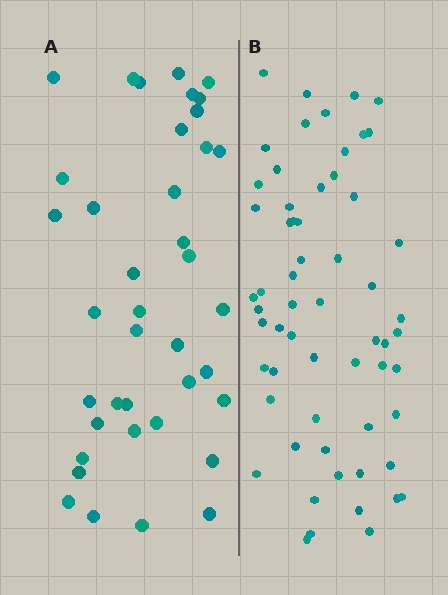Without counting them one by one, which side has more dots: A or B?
Region B (the right region) has more dots.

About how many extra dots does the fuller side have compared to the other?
Region B has approximately 20 more dots than region A.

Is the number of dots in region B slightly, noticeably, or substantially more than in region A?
Region B has substantially more. The ratio is roughly 1.5 to 1.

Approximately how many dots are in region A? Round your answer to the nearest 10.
About 40 dots. (The exact count is 39, which rounds to 40.)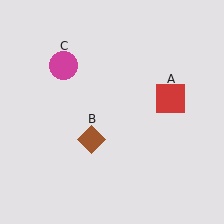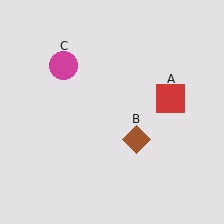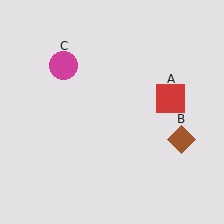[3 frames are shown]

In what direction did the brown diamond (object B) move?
The brown diamond (object B) moved right.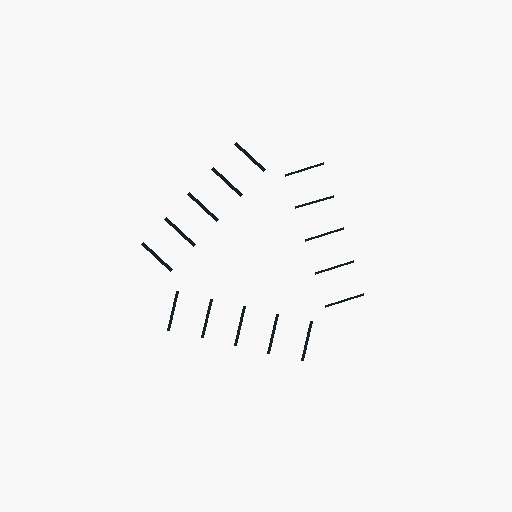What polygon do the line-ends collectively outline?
An illusory triangle — the line segments terminate on its edges but no continuous stroke is drawn.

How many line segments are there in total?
15 — 5 along each of the 3 edges.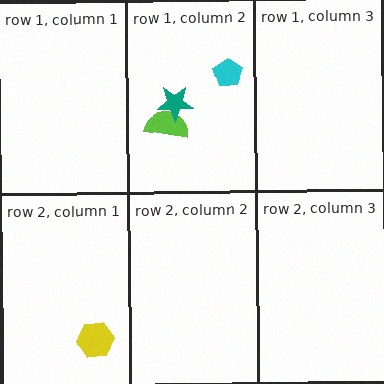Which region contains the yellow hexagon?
The row 2, column 1 region.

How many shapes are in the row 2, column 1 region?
1.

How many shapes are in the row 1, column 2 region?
3.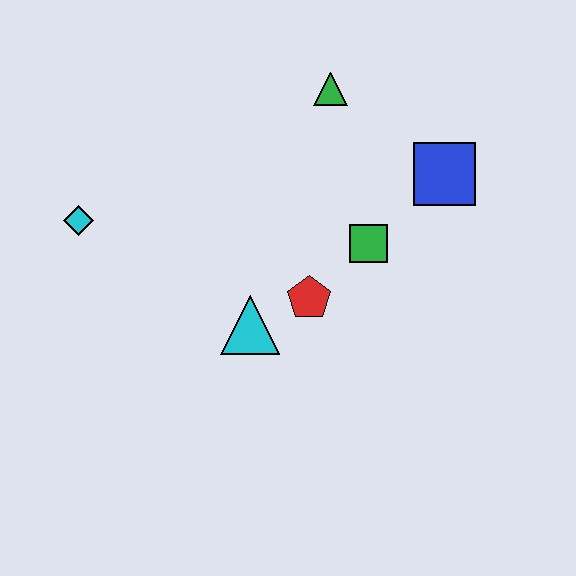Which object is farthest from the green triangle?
The cyan diamond is farthest from the green triangle.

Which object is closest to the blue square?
The green square is closest to the blue square.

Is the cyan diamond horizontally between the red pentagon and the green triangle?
No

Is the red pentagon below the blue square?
Yes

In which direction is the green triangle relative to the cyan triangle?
The green triangle is above the cyan triangle.